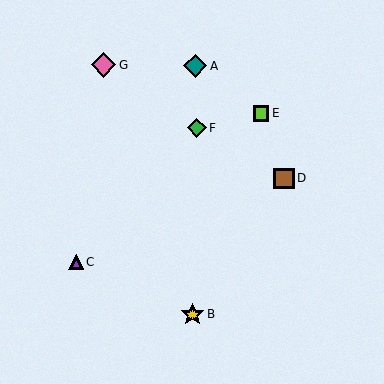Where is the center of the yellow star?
The center of the yellow star is at (192, 314).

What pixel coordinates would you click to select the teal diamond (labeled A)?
Click at (195, 66) to select the teal diamond A.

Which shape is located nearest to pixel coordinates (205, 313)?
The yellow star (labeled B) at (192, 314) is nearest to that location.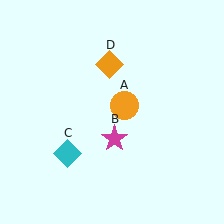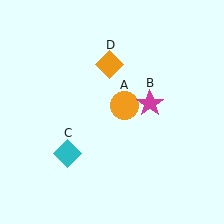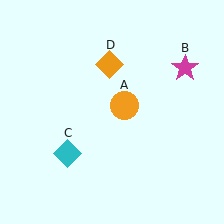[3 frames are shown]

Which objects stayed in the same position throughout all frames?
Orange circle (object A) and cyan diamond (object C) and orange diamond (object D) remained stationary.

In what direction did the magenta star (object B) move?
The magenta star (object B) moved up and to the right.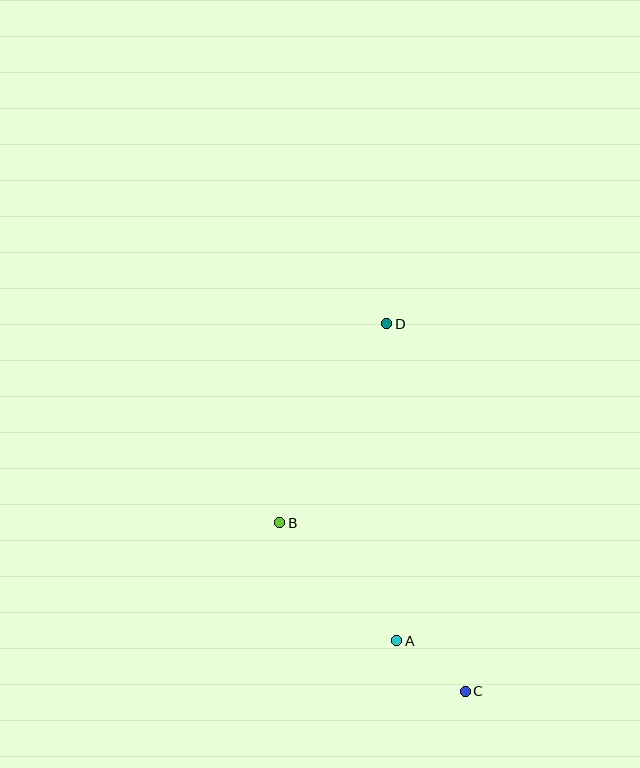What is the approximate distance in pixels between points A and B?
The distance between A and B is approximately 167 pixels.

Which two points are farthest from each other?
Points C and D are farthest from each other.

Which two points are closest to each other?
Points A and C are closest to each other.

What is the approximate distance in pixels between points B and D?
The distance between B and D is approximately 226 pixels.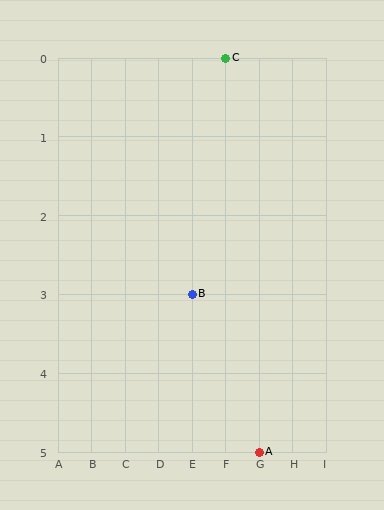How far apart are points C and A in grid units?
Points C and A are 1 column and 5 rows apart (about 5.1 grid units diagonally).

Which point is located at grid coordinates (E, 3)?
Point B is at (E, 3).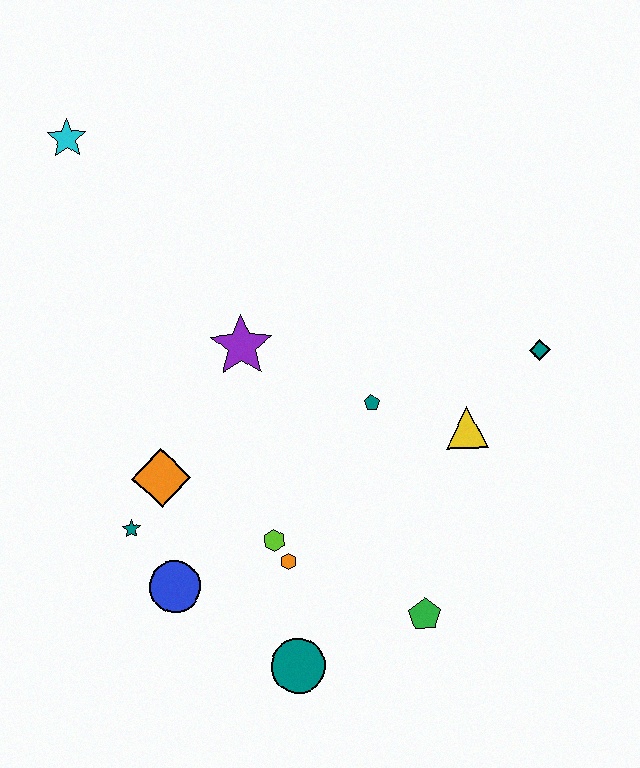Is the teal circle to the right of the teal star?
Yes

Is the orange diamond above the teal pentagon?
No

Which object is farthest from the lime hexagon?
The cyan star is farthest from the lime hexagon.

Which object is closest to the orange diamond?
The teal star is closest to the orange diamond.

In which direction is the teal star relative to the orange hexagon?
The teal star is to the left of the orange hexagon.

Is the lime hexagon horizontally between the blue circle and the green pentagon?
Yes